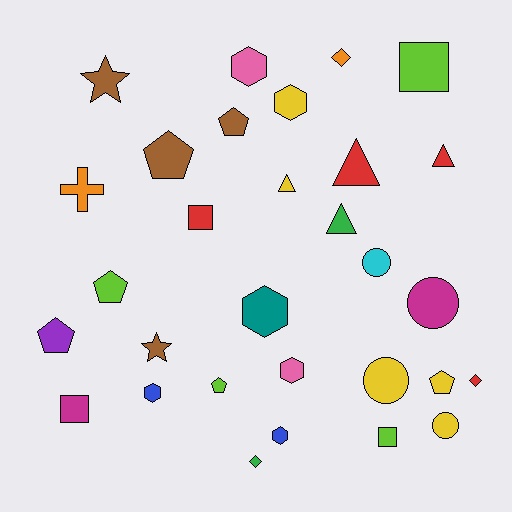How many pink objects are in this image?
There are 2 pink objects.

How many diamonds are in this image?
There are 3 diamonds.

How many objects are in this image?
There are 30 objects.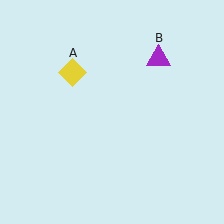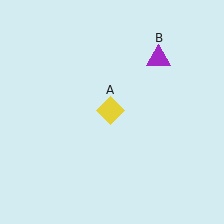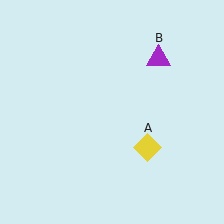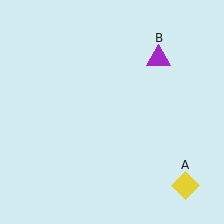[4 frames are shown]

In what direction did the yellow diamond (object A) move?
The yellow diamond (object A) moved down and to the right.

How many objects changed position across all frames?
1 object changed position: yellow diamond (object A).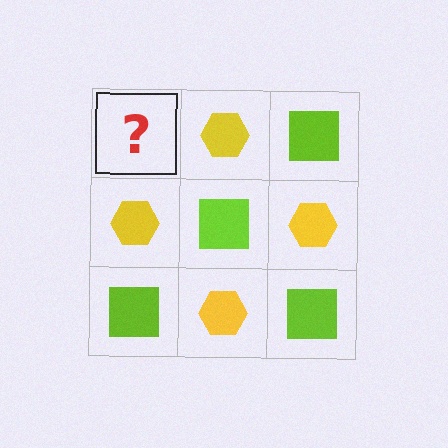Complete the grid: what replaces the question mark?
The question mark should be replaced with a lime square.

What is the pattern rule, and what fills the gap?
The rule is that it alternates lime square and yellow hexagon in a checkerboard pattern. The gap should be filled with a lime square.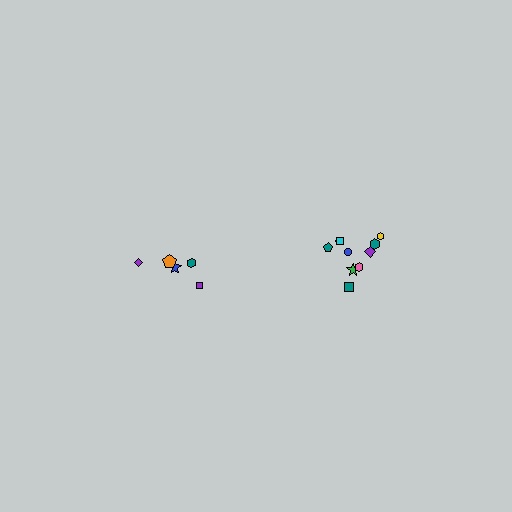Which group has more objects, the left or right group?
The right group.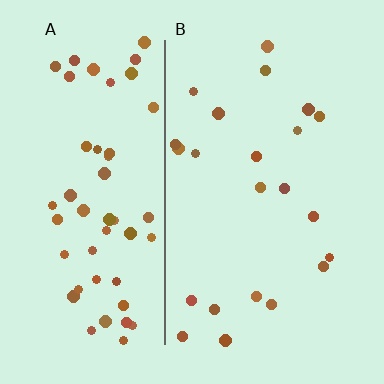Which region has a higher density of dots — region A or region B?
A (the left).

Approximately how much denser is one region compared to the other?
Approximately 2.4× — region A over region B.